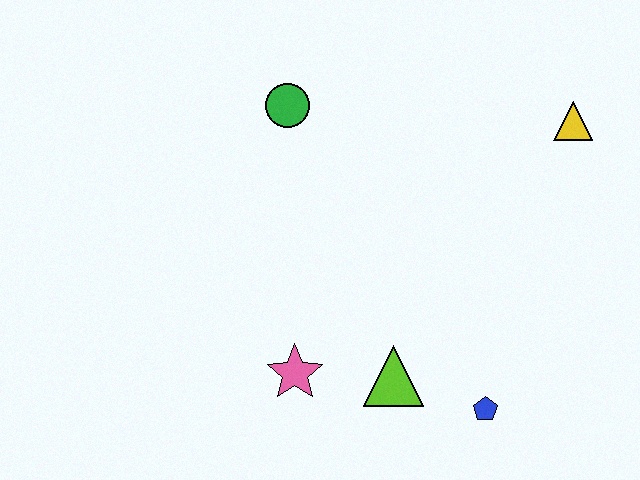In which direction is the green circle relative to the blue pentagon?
The green circle is above the blue pentagon.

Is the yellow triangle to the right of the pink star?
Yes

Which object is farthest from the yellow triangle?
The pink star is farthest from the yellow triangle.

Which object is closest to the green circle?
The pink star is closest to the green circle.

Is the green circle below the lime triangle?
No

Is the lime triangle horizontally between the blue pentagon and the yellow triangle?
No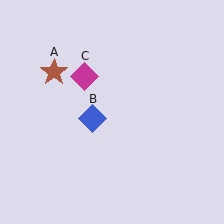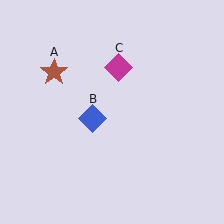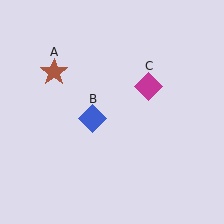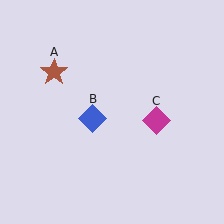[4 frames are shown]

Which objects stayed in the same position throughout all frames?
Brown star (object A) and blue diamond (object B) remained stationary.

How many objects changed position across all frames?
1 object changed position: magenta diamond (object C).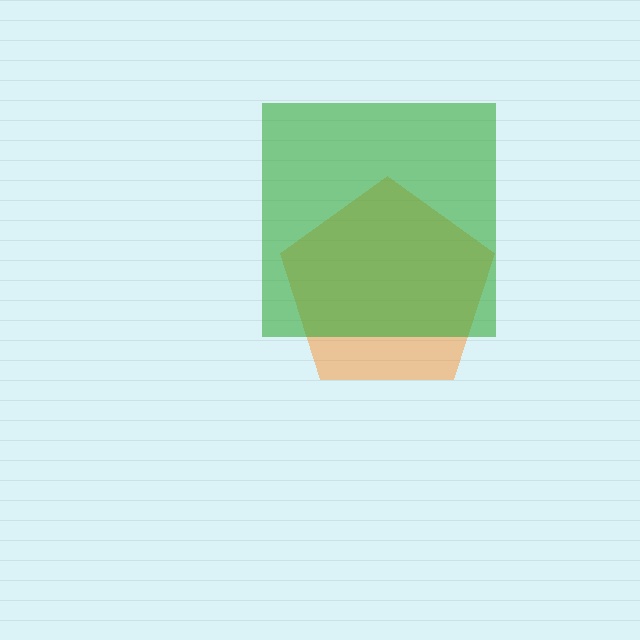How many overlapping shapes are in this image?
There are 2 overlapping shapes in the image.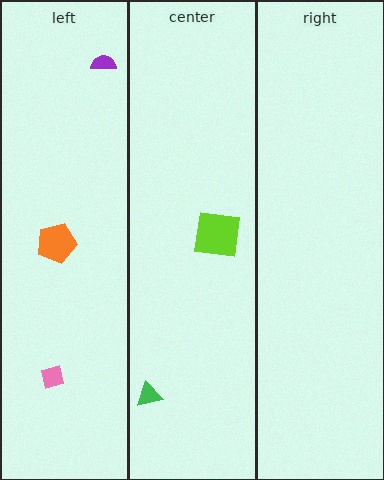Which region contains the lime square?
The center region.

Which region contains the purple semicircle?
The left region.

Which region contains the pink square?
The left region.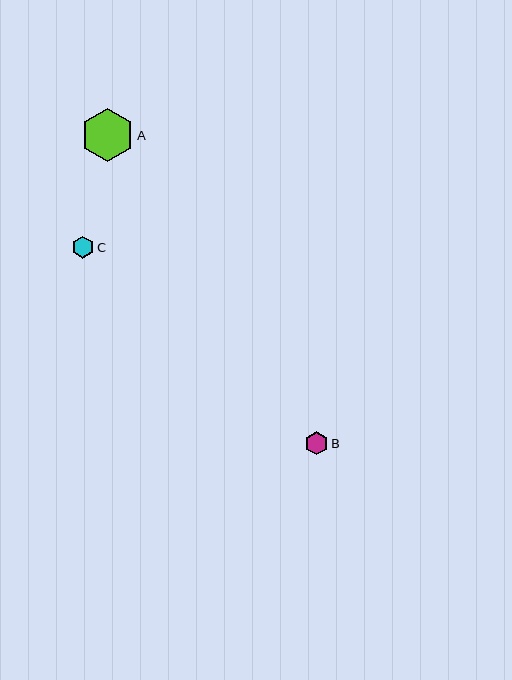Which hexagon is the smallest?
Hexagon C is the smallest with a size of approximately 22 pixels.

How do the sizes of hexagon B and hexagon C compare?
Hexagon B and hexagon C are approximately the same size.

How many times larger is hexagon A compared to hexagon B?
Hexagon A is approximately 2.3 times the size of hexagon B.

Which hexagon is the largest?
Hexagon A is the largest with a size of approximately 53 pixels.